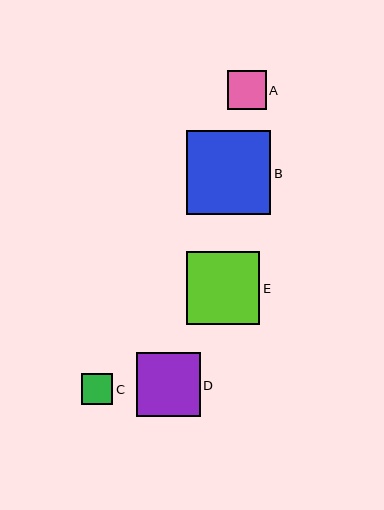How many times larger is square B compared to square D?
Square B is approximately 1.3 times the size of square D.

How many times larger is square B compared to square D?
Square B is approximately 1.3 times the size of square D.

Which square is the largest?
Square B is the largest with a size of approximately 84 pixels.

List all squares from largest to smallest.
From largest to smallest: B, E, D, A, C.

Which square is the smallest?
Square C is the smallest with a size of approximately 31 pixels.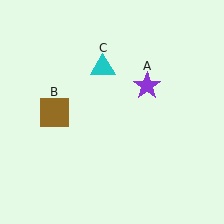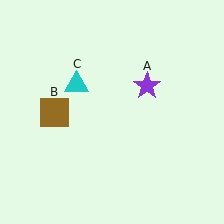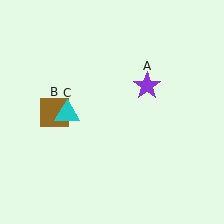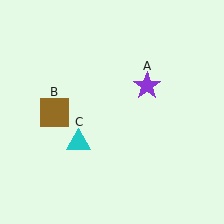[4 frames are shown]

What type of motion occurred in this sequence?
The cyan triangle (object C) rotated counterclockwise around the center of the scene.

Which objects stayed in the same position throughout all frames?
Purple star (object A) and brown square (object B) remained stationary.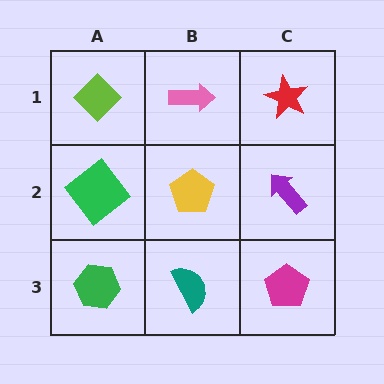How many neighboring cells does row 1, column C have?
2.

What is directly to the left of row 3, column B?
A green hexagon.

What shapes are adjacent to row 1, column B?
A yellow pentagon (row 2, column B), a lime diamond (row 1, column A), a red star (row 1, column C).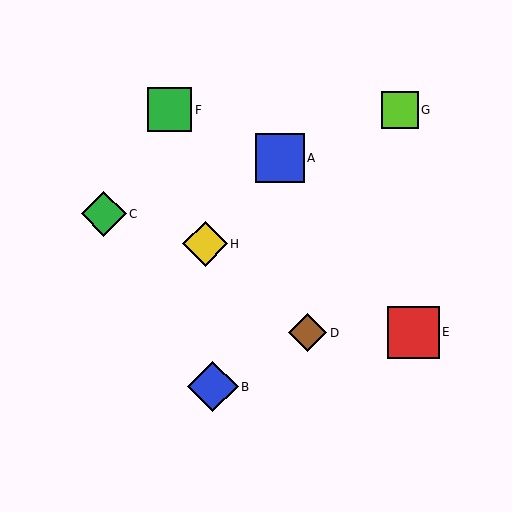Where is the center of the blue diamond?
The center of the blue diamond is at (213, 387).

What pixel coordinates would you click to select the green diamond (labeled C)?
Click at (104, 214) to select the green diamond C.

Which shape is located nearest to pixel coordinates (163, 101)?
The green square (labeled F) at (169, 110) is nearest to that location.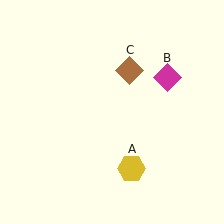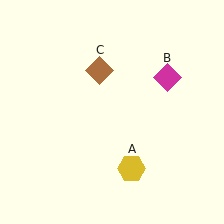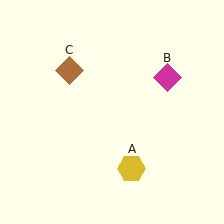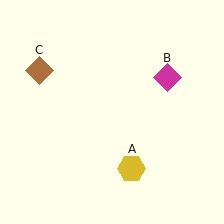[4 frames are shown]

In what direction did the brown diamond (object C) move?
The brown diamond (object C) moved left.